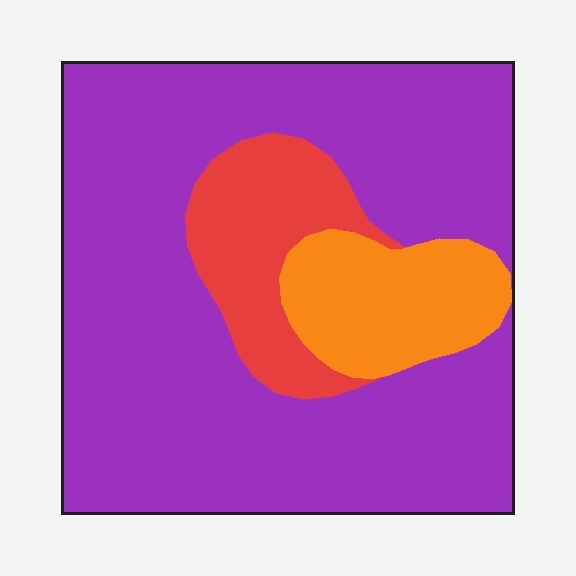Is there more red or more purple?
Purple.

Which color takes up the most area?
Purple, at roughly 75%.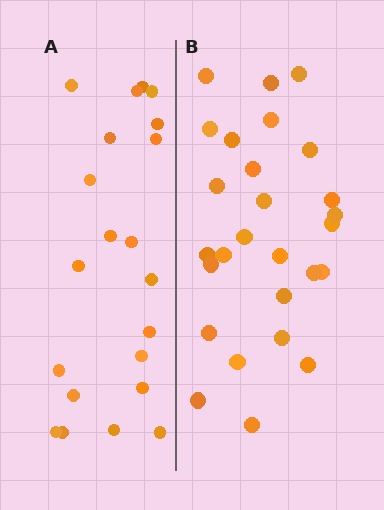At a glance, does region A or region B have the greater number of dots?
Region B (the right region) has more dots.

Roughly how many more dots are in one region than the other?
Region B has about 6 more dots than region A.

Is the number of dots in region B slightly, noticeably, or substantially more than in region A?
Region B has noticeably more, but not dramatically so. The ratio is roughly 1.3 to 1.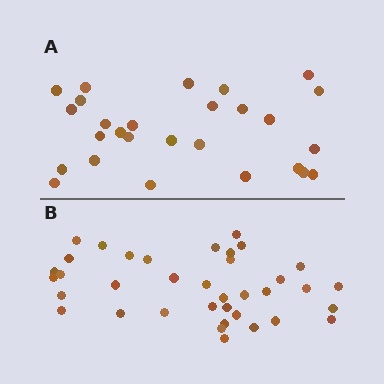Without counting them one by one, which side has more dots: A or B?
Region B (the bottom region) has more dots.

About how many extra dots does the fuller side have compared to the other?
Region B has roughly 10 or so more dots than region A.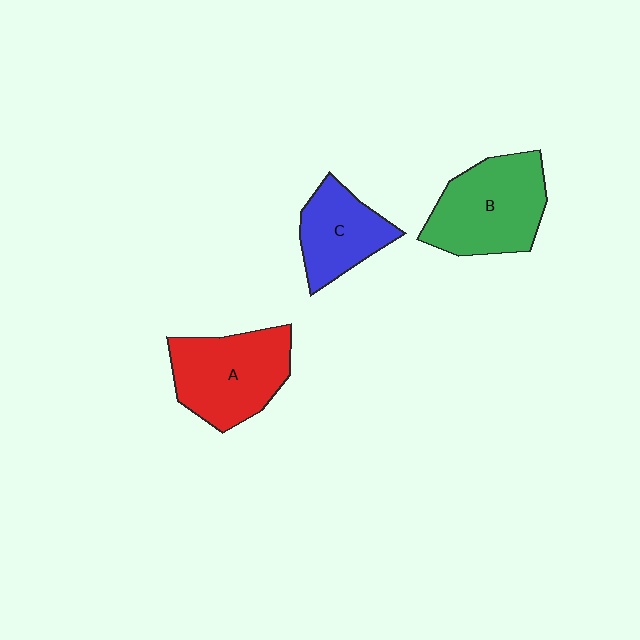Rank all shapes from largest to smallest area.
From largest to smallest: B (green), A (red), C (blue).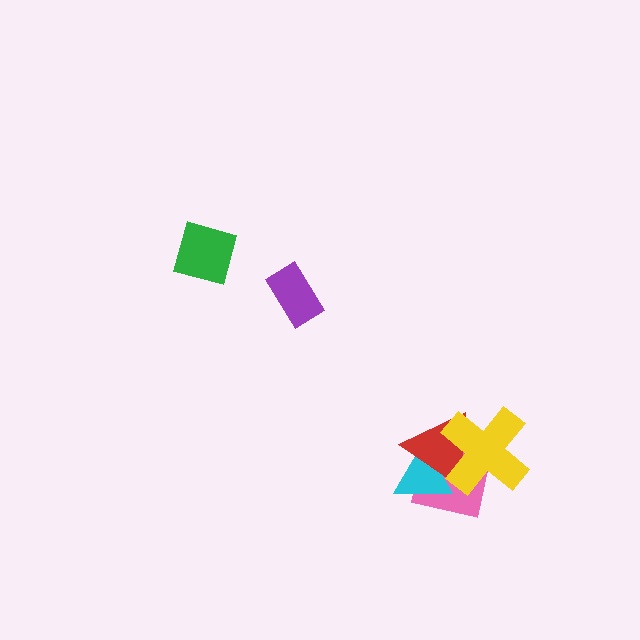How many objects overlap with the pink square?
3 objects overlap with the pink square.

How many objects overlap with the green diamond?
0 objects overlap with the green diamond.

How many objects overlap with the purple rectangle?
0 objects overlap with the purple rectangle.